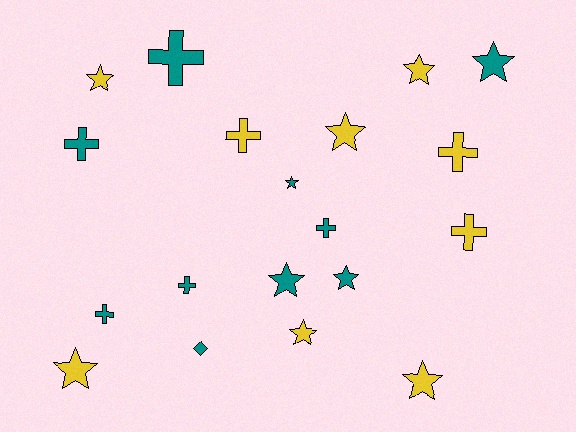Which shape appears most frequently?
Star, with 10 objects.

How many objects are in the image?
There are 19 objects.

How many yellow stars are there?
There are 6 yellow stars.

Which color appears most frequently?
Teal, with 10 objects.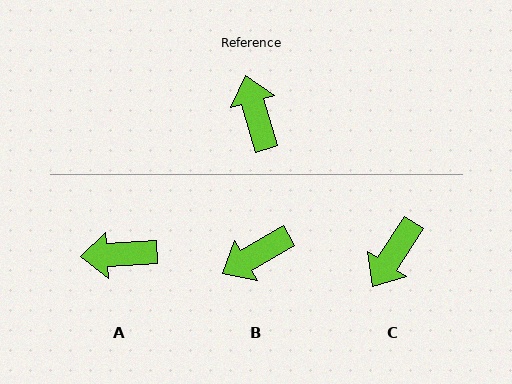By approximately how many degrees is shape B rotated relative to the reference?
Approximately 103 degrees counter-clockwise.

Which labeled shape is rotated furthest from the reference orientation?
C, about 131 degrees away.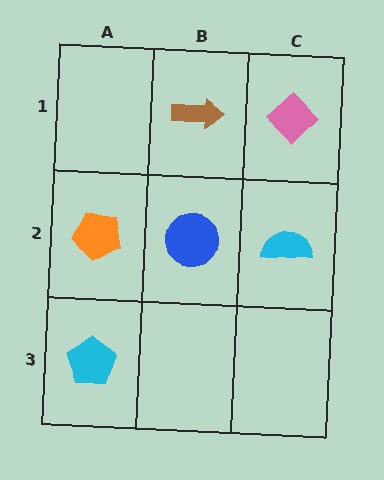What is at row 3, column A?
A cyan pentagon.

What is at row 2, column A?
An orange pentagon.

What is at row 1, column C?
A pink diamond.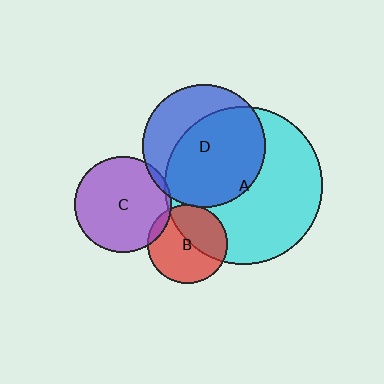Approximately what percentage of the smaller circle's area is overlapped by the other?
Approximately 5%.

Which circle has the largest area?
Circle A (cyan).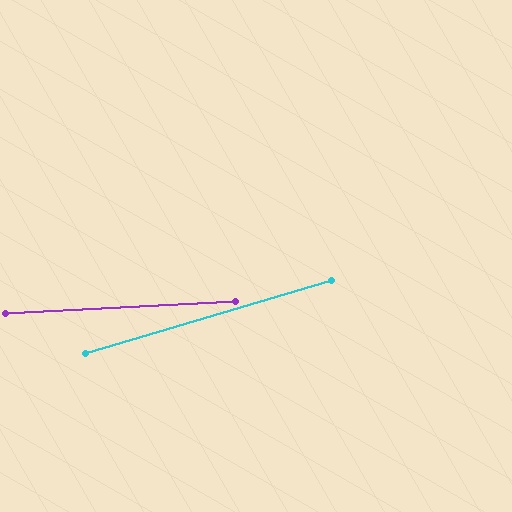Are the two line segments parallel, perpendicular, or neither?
Neither parallel nor perpendicular — they differ by about 13°.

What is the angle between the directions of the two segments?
Approximately 13 degrees.